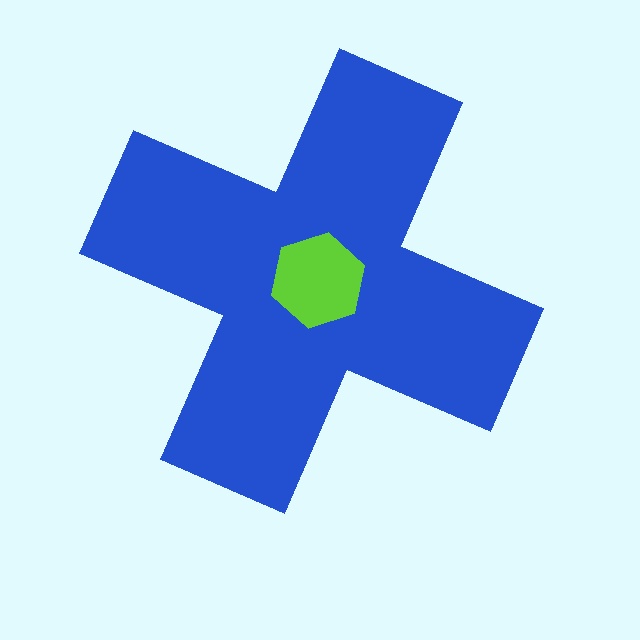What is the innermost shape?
The lime hexagon.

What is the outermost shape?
The blue cross.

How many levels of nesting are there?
2.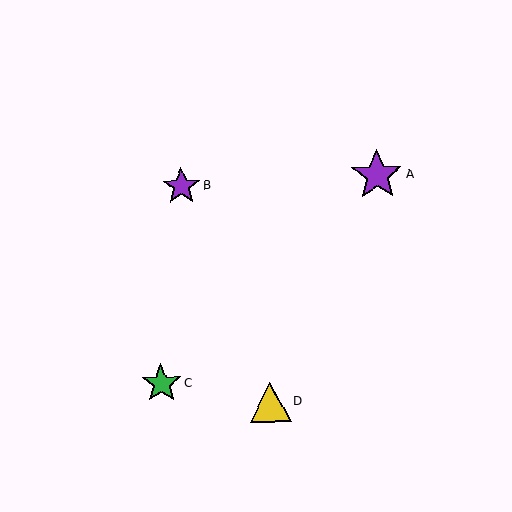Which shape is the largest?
The purple star (labeled A) is the largest.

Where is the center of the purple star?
The center of the purple star is at (182, 186).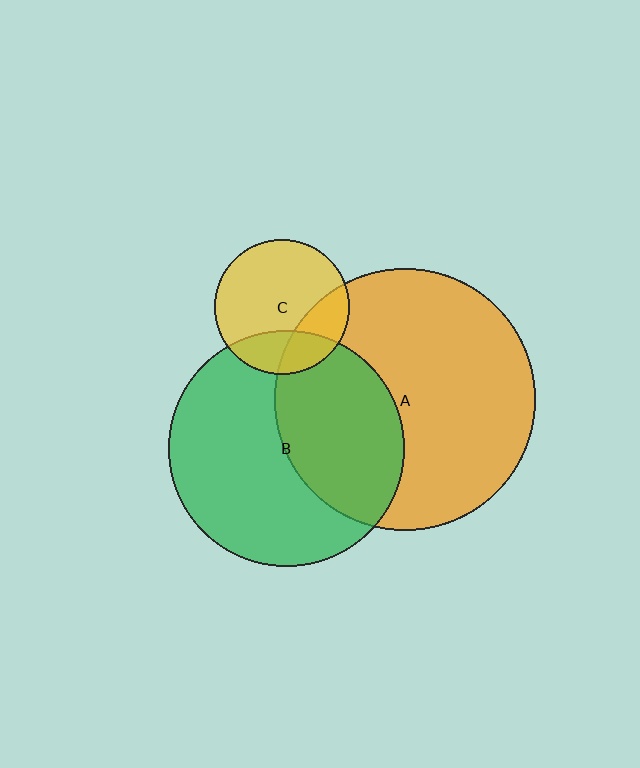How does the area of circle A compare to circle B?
Approximately 1.2 times.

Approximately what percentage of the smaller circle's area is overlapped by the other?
Approximately 25%.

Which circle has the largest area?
Circle A (orange).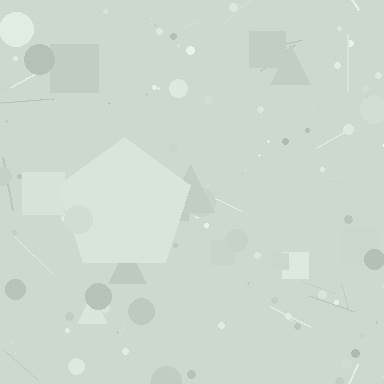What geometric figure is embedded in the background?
A pentagon is embedded in the background.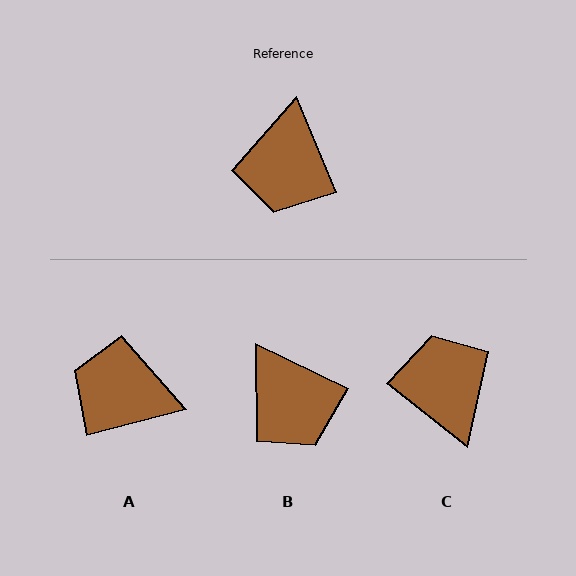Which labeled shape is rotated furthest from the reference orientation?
C, about 150 degrees away.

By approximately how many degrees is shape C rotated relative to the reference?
Approximately 150 degrees clockwise.